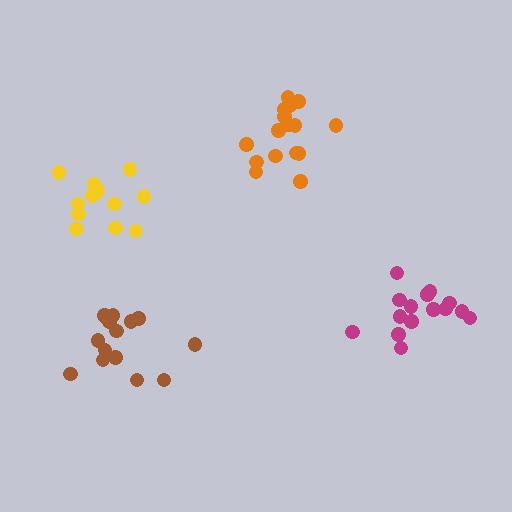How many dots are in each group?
Group 1: 13 dots, Group 2: 15 dots, Group 3: 16 dots, Group 4: 15 dots (59 total).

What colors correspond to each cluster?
The clusters are colored: yellow, brown, orange, magenta.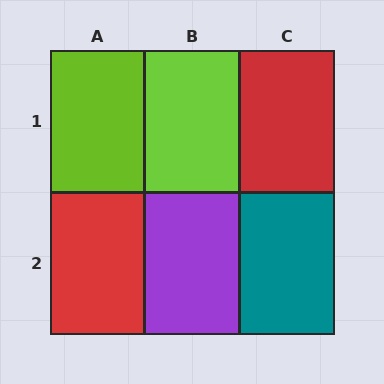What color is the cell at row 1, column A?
Lime.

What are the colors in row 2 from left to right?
Red, purple, teal.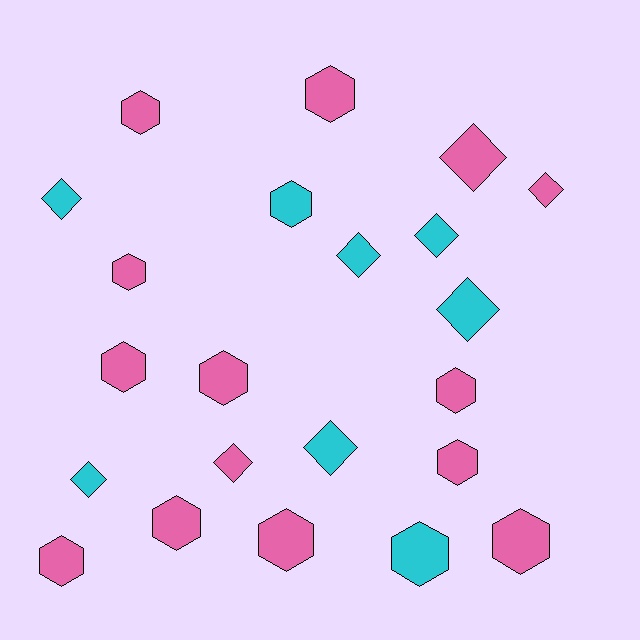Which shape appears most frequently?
Hexagon, with 13 objects.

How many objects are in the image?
There are 22 objects.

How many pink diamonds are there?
There are 3 pink diamonds.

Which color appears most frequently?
Pink, with 14 objects.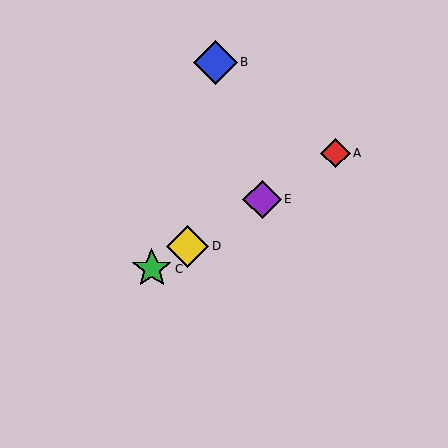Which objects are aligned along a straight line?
Objects A, C, D, E are aligned along a straight line.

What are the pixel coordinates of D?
Object D is at (188, 246).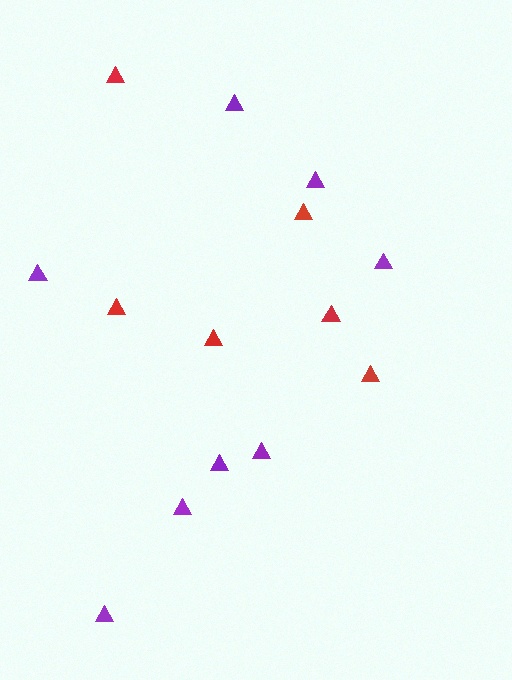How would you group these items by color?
There are 2 groups: one group of red triangles (6) and one group of purple triangles (8).